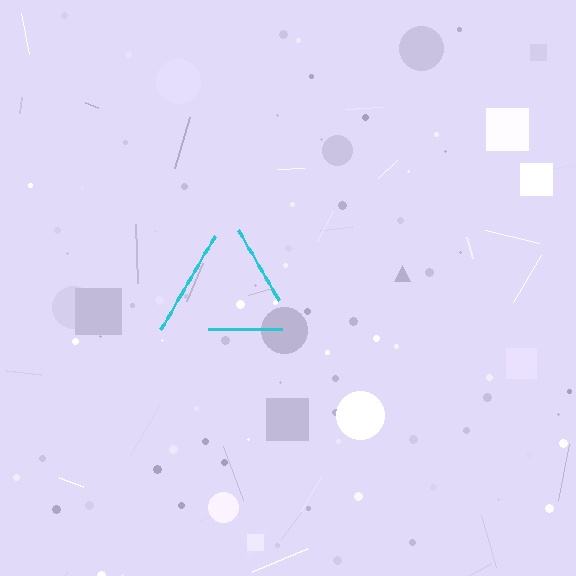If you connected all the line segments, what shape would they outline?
They would outline a triangle.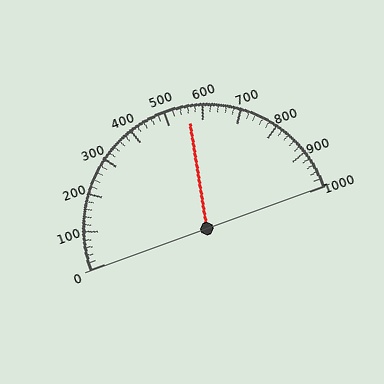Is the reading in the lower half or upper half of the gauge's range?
The reading is in the upper half of the range (0 to 1000).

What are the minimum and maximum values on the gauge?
The gauge ranges from 0 to 1000.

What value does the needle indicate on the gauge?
The needle indicates approximately 560.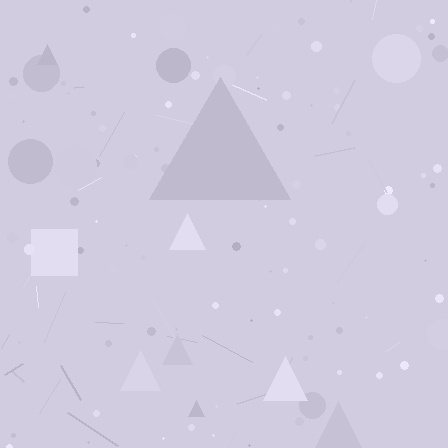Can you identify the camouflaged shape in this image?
The camouflaged shape is a triangle.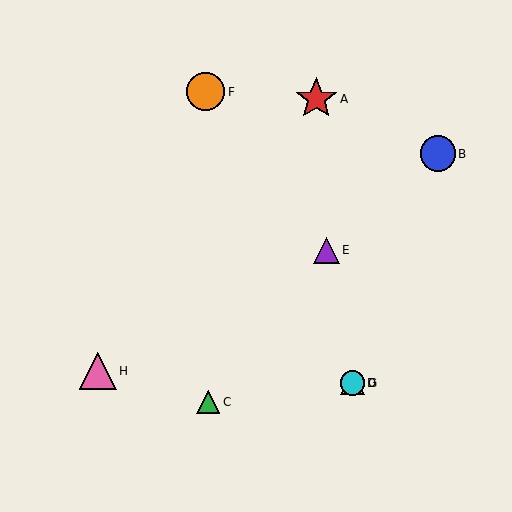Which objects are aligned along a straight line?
Objects D, F, G are aligned along a straight line.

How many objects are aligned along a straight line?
3 objects (D, F, G) are aligned along a straight line.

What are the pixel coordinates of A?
Object A is at (316, 99).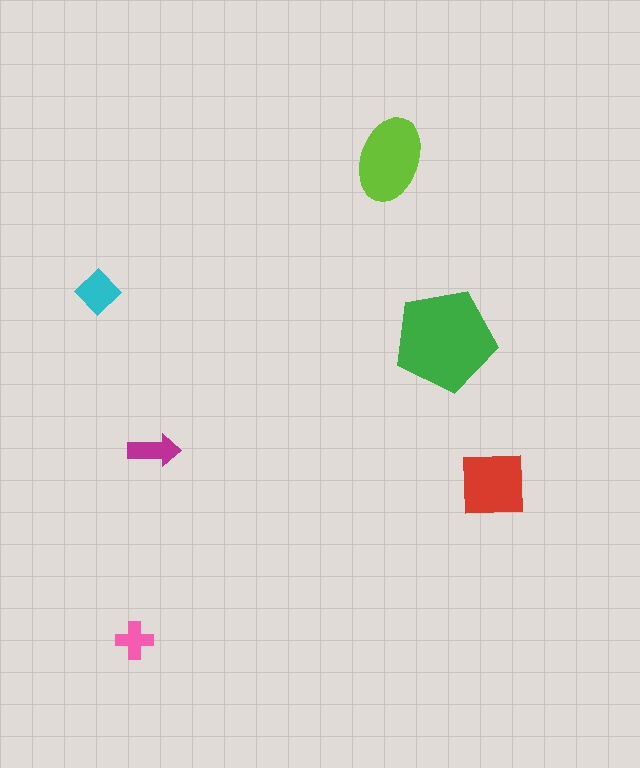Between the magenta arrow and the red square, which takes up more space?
The red square.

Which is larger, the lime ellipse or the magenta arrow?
The lime ellipse.